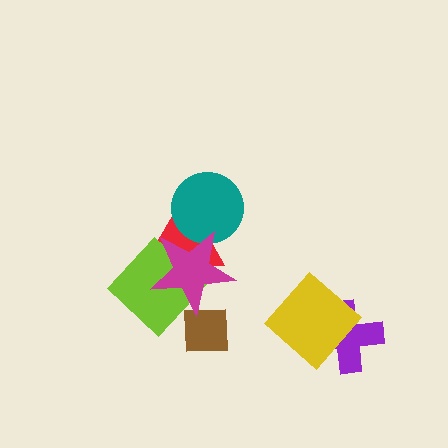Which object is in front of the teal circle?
The magenta star is in front of the teal circle.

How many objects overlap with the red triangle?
3 objects overlap with the red triangle.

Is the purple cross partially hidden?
Yes, it is partially covered by another shape.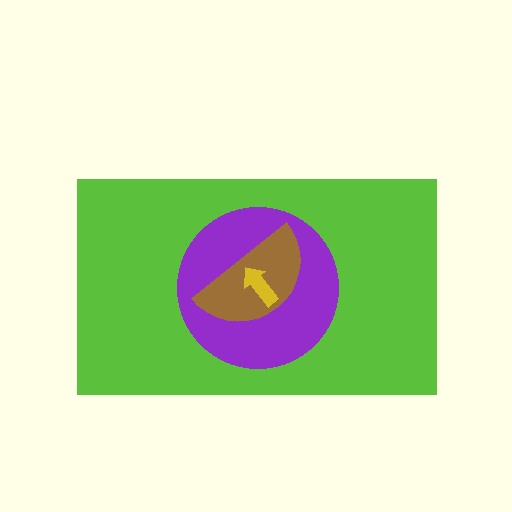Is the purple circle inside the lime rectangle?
Yes.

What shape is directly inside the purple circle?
The brown semicircle.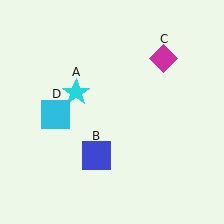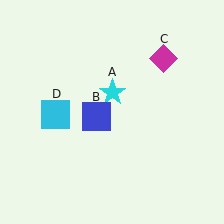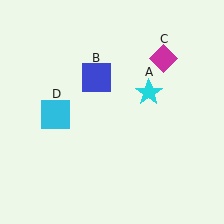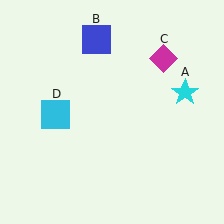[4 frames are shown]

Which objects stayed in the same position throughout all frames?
Magenta diamond (object C) and cyan square (object D) remained stationary.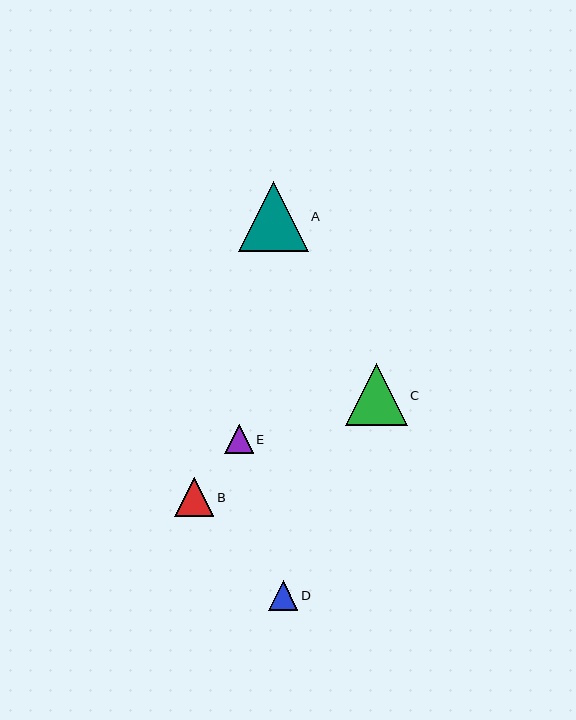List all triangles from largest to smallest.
From largest to smallest: A, C, B, D, E.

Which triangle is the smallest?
Triangle E is the smallest with a size of approximately 29 pixels.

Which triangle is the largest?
Triangle A is the largest with a size of approximately 70 pixels.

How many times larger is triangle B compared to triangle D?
Triangle B is approximately 1.3 times the size of triangle D.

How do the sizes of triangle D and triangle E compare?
Triangle D and triangle E are approximately the same size.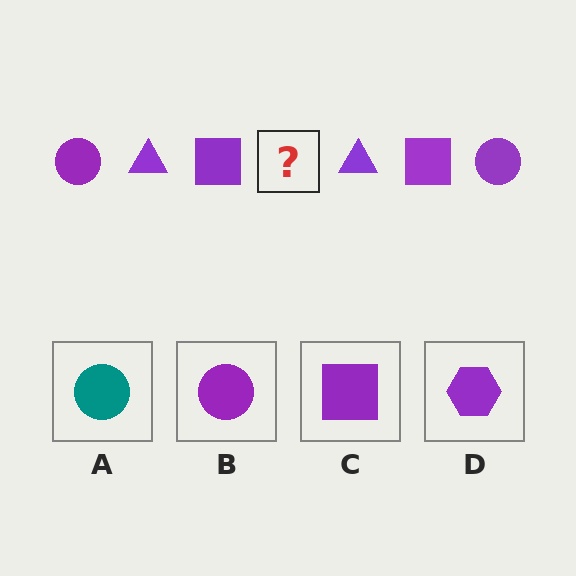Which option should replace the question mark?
Option B.